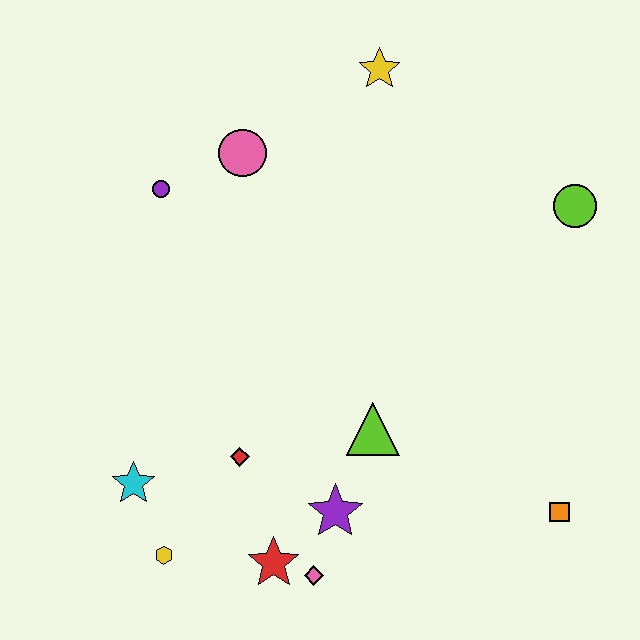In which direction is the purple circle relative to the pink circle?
The purple circle is to the left of the pink circle.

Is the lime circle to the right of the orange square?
Yes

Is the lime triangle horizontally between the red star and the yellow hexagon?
No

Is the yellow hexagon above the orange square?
No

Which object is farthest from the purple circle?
The orange square is farthest from the purple circle.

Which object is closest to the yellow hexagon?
The cyan star is closest to the yellow hexagon.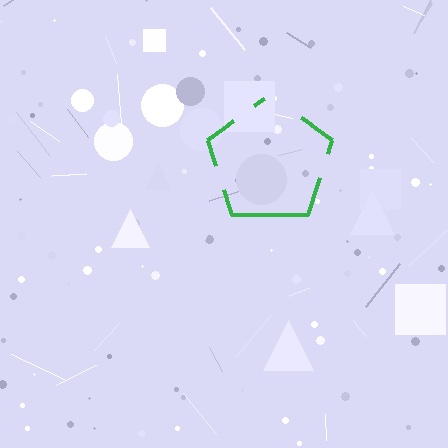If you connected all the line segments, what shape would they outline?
They would outline a pentagon.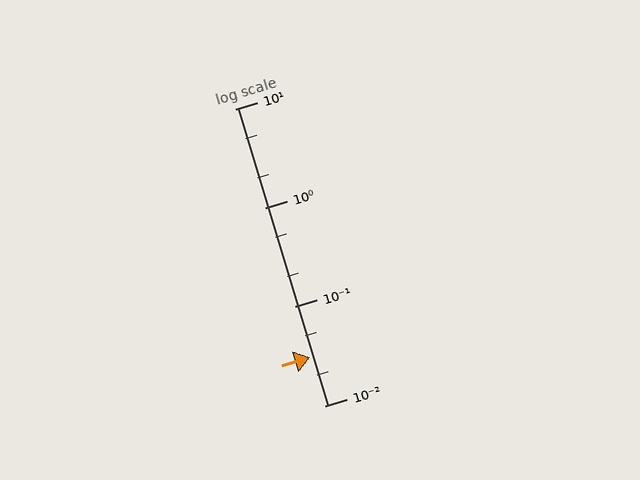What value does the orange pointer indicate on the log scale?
The pointer indicates approximately 0.031.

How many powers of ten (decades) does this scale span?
The scale spans 3 decades, from 0.01 to 10.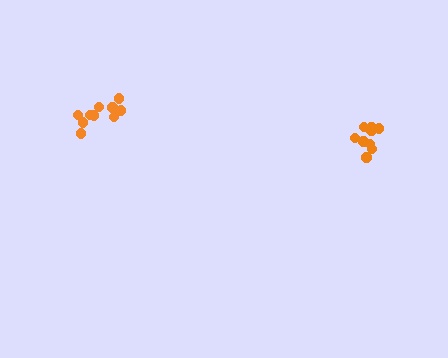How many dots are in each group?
Group 1: 9 dots, Group 2: 11 dots (20 total).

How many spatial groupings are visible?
There are 2 spatial groupings.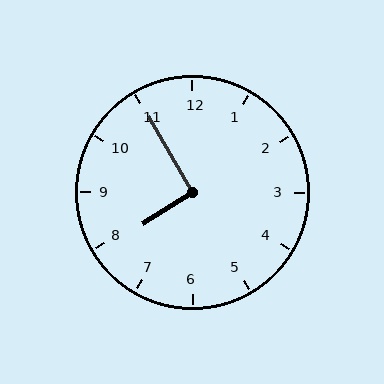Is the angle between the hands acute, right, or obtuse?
It is right.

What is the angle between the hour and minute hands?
Approximately 92 degrees.